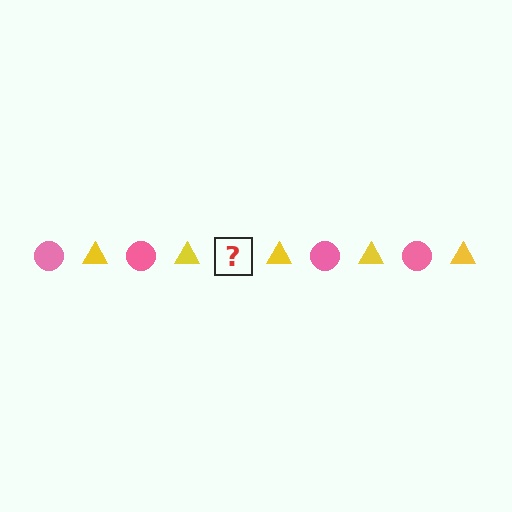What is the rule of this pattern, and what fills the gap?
The rule is that the pattern alternates between pink circle and yellow triangle. The gap should be filled with a pink circle.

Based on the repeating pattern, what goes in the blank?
The blank should be a pink circle.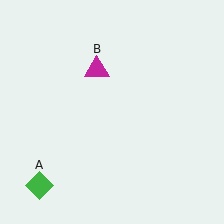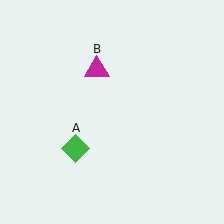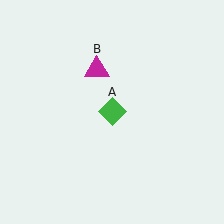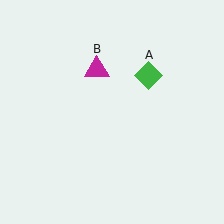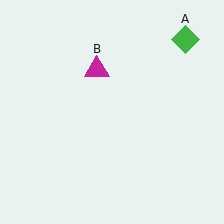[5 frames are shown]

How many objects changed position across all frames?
1 object changed position: green diamond (object A).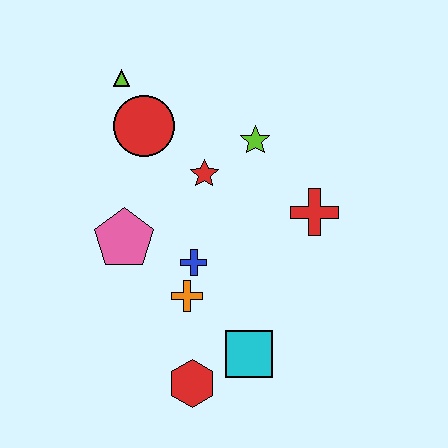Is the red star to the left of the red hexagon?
No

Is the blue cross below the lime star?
Yes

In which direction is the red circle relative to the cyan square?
The red circle is above the cyan square.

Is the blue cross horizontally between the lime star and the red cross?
No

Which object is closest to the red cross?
The lime star is closest to the red cross.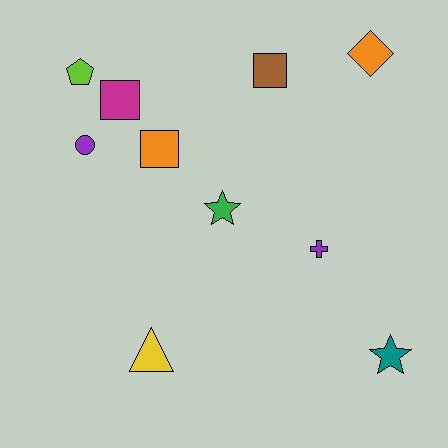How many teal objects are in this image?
There is 1 teal object.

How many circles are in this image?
There is 1 circle.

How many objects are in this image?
There are 10 objects.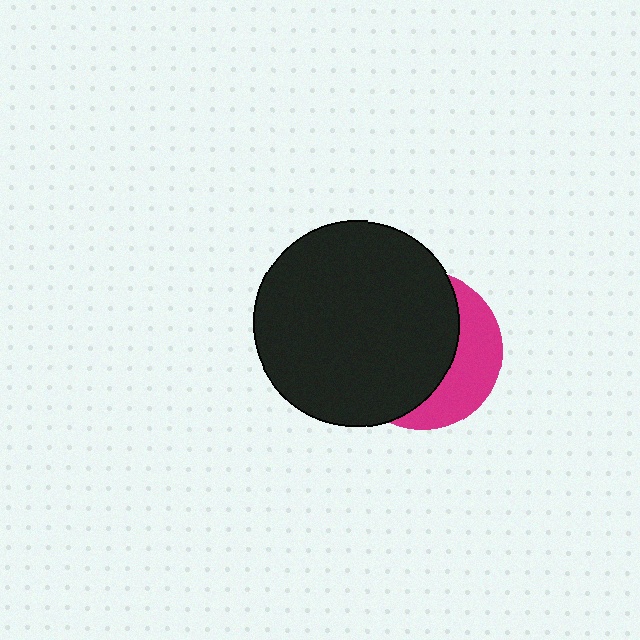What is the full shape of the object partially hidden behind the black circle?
The partially hidden object is a magenta circle.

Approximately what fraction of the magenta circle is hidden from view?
Roughly 66% of the magenta circle is hidden behind the black circle.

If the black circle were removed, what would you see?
You would see the complete magenta circle.